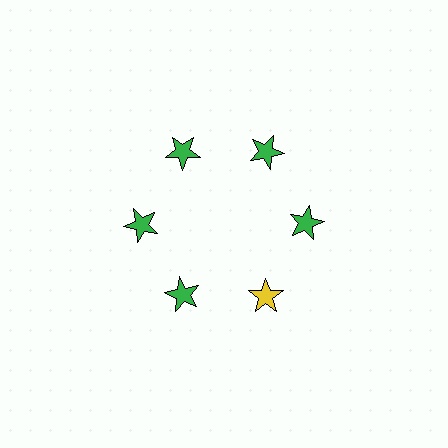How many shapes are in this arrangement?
There are 6 shapes arranged in a ring pattern.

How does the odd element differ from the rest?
It has a different color: yellow instead of green.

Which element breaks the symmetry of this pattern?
The yellow star at roughly the 5 o'clock position breaks the symmetry. All other shapes are green stars.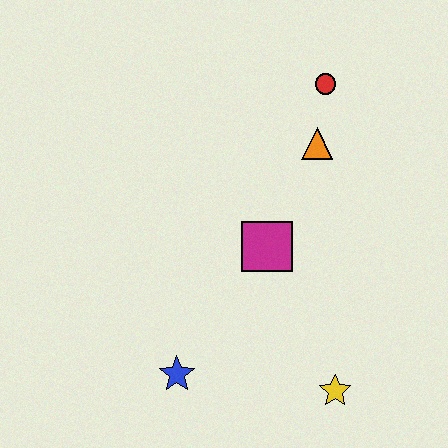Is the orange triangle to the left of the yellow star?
Yes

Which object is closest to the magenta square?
The orange triangle is closest to the magenta square.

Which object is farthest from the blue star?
The red circle is farthest from the blue star.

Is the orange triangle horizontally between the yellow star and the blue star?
Yes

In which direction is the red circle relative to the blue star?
The red circle is above the blue star.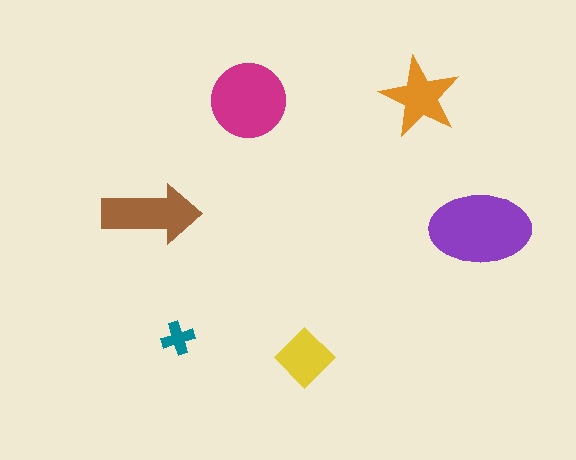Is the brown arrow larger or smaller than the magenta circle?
Smaller.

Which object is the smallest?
The teal cross.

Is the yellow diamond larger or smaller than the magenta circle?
Smaller.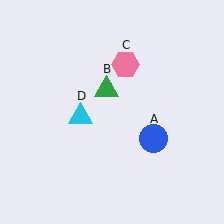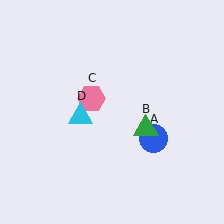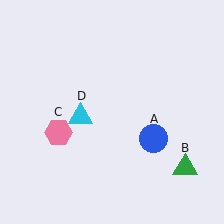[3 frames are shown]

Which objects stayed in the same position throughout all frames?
Blue circle (object A) and cyan triangle (object D) remained stationary.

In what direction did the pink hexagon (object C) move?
The pink hexagon (object C) moved down and to the left.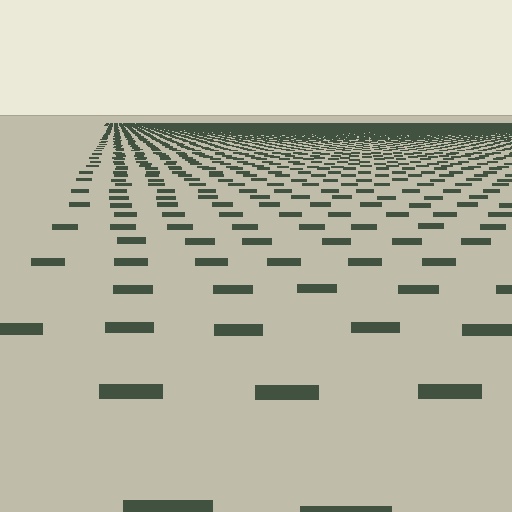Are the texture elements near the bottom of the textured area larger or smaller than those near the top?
Larger. Near the bottom, elements are closer to the viewer and appear at a bigger on-screen size.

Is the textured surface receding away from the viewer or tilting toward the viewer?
The surface is receding away from the viewer. Texture elements get smaller and denser toward the top.